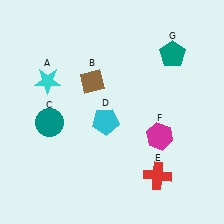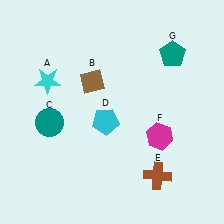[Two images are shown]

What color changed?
The cross (E) changed from red in Image 1 to brown in Image 2.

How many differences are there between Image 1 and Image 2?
There is 1 difference between the two images.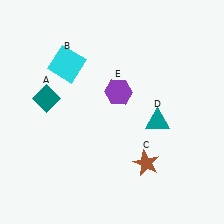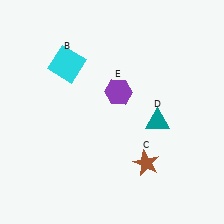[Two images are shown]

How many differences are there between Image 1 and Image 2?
There is 1 difference between the two images.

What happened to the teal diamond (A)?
The teal diamond (A) was removed in Image 2. It was in the top-left area of Image 1.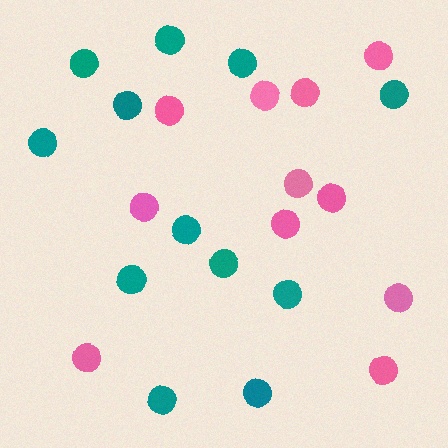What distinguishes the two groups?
There are 2 groups: one group of teal circles (12) and one group of pink circles (11).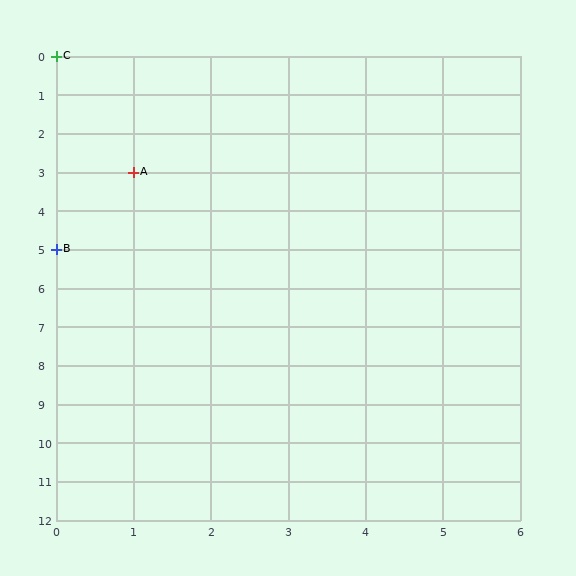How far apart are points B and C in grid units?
Points B and C are 5 rows apart.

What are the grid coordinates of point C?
Point C is at grid coordinates (0, 0).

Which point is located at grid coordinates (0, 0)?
Point C is at (0, 0).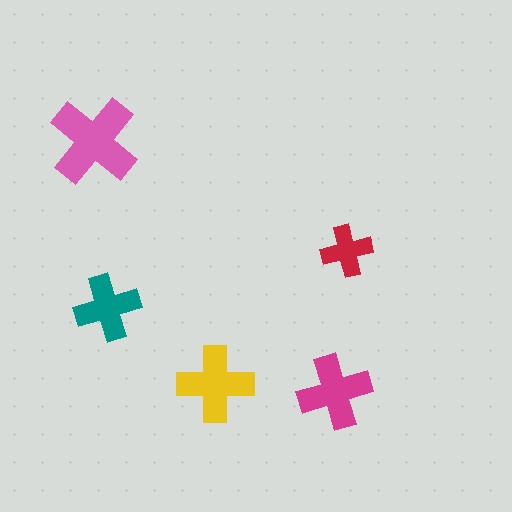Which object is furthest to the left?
The pink cross is leftmost.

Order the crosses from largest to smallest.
the pink one, the yellow one, the magenta one, the teal one, the red one.